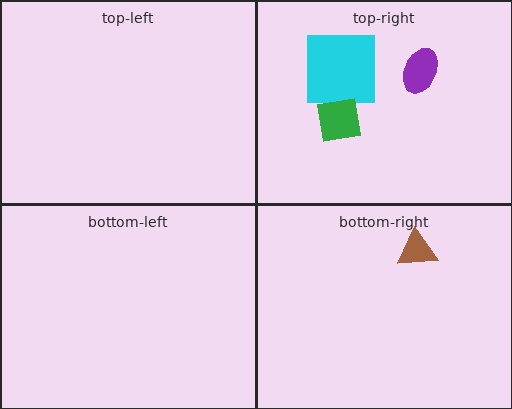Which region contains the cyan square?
The top-right region.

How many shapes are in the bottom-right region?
1.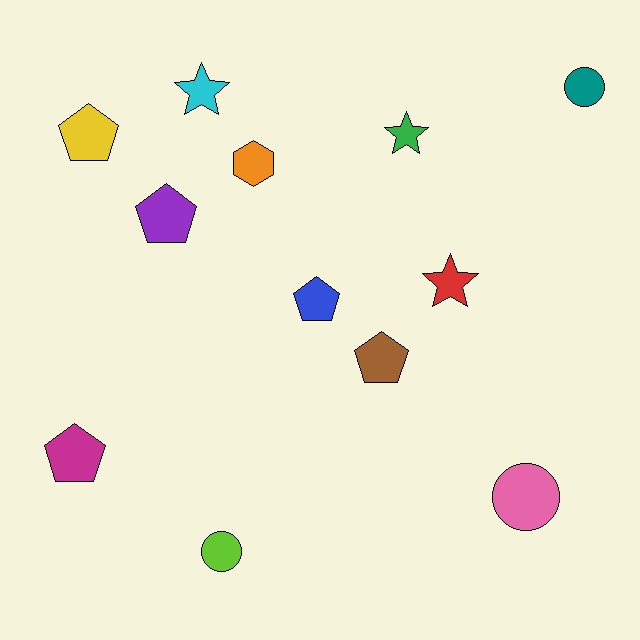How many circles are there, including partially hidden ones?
There are 3 circles.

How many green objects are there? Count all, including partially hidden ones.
There is 1 green object.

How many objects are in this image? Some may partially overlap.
There are 12 objects.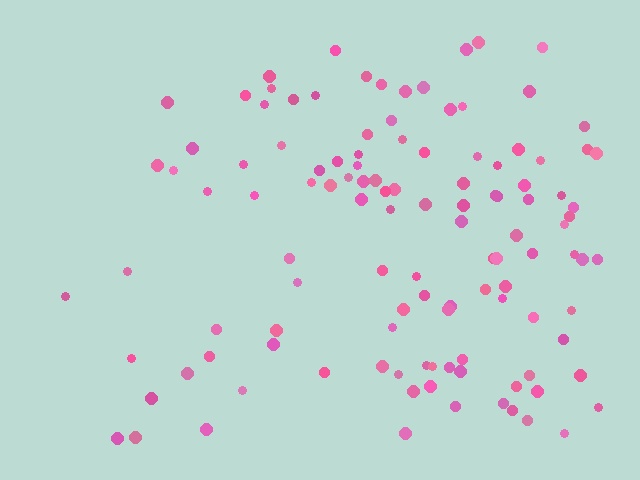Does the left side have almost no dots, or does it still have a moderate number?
Still a moderate number, just noticeably fewer than the right.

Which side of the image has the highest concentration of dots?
The right.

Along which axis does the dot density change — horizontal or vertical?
Horizontal.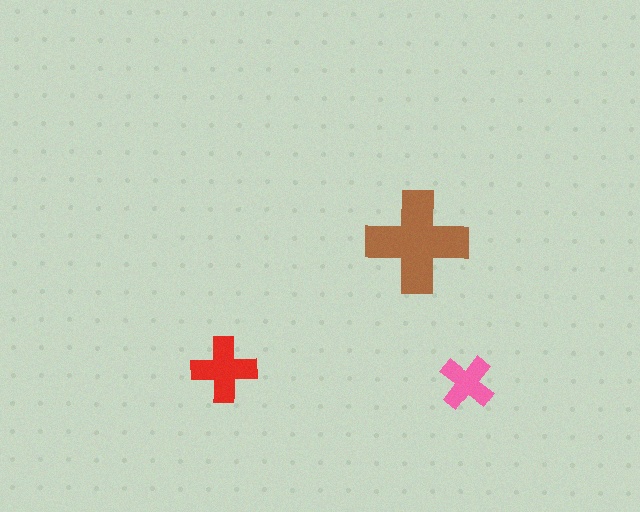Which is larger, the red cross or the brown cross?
The brown one.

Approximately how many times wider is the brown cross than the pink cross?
About 2 times wider.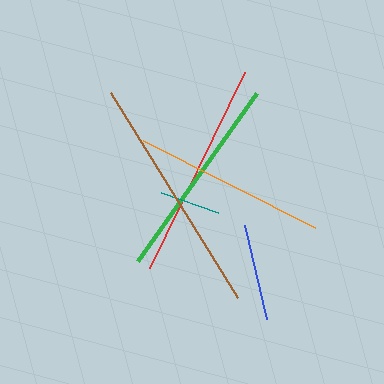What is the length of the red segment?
The red segment is approximately 218 pixels long.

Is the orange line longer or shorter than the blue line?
The orange line is longer than the blue line.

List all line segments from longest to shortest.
From longest to shortest: brown, red, green, orange, blue, teal.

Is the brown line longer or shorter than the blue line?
The brown line is longer than the blue line.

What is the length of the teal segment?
The teal segment is approximately 60 pixels long.